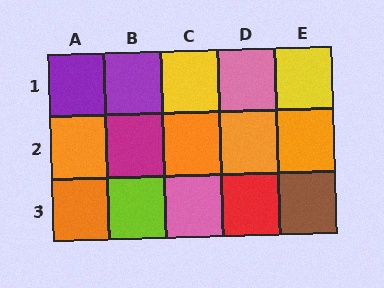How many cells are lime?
1 cell is lime.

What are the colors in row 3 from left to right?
Orange, lime, pink, red, brown.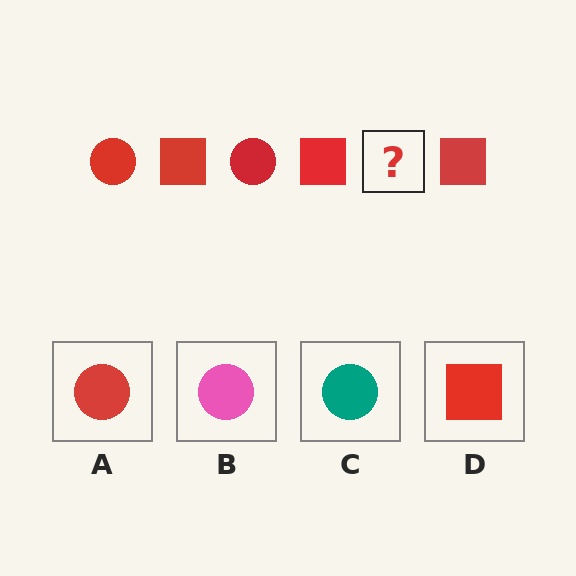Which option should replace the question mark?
Option A.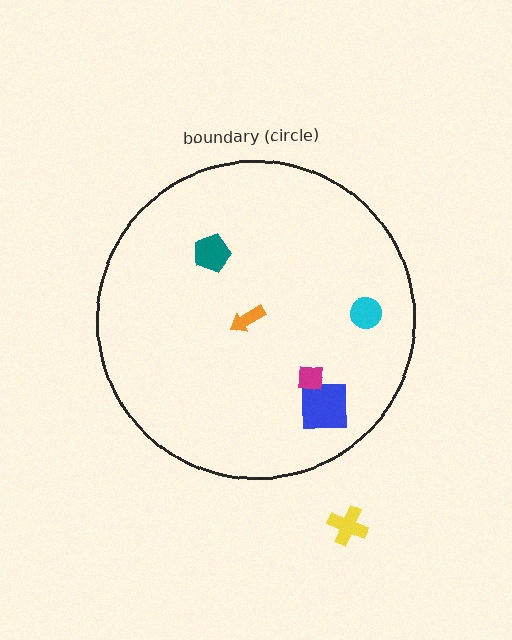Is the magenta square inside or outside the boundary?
Inside.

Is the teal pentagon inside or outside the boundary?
Inside.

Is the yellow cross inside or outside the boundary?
Outside.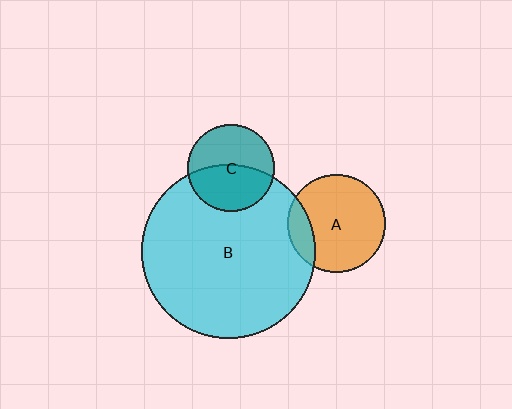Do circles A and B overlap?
Yes.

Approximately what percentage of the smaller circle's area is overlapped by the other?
Approximately 15%.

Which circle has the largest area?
Circle B (cyan).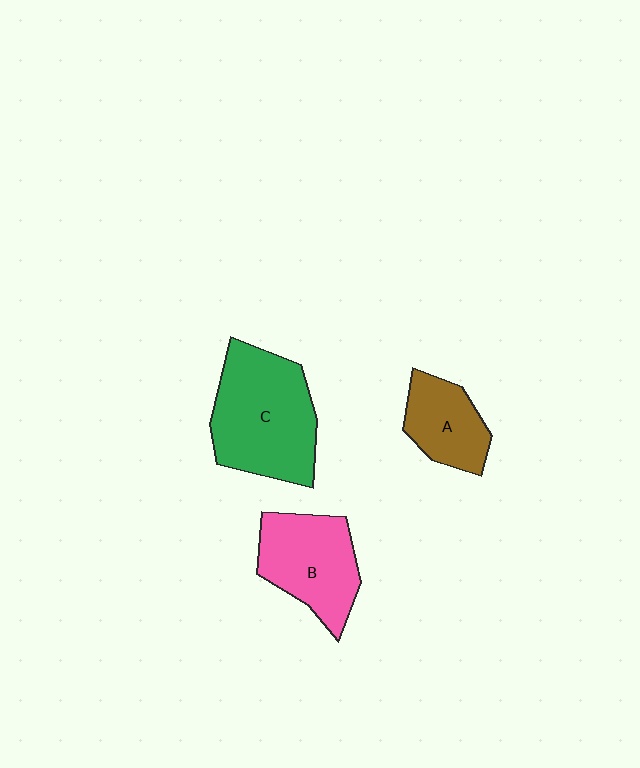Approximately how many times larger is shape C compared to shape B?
Approximately 1.4 times.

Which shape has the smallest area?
Shape A (brown).